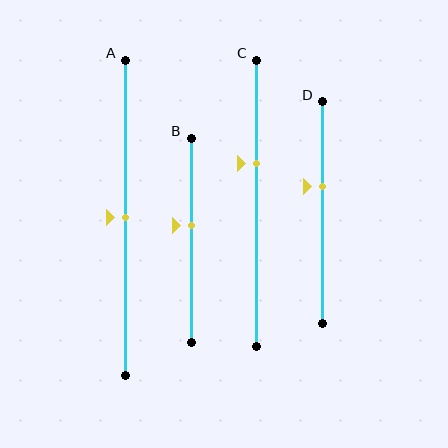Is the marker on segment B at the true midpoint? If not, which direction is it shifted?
No, the marker on segment B is shifted upward by about 7% of the segment length.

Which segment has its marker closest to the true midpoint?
Segment A has its marker closest to the true midpoint.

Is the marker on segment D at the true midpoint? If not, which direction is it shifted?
No, the marker on segment D is shifted upward by about 12% of the segment length.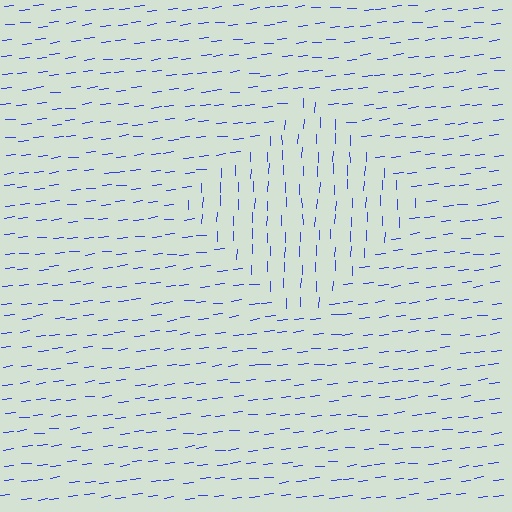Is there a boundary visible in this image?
Yes, there is a texture boundary formed by a change in line orientation.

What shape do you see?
I see a diamond.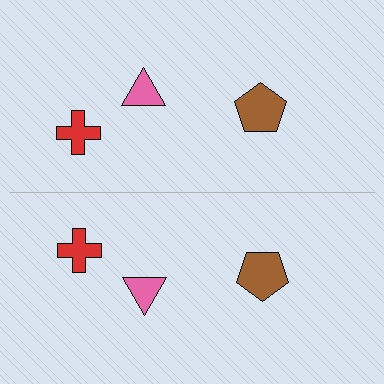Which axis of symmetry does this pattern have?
The pattern has a horizontal axis of symmetry running through the center of the image.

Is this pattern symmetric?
Yes, this pattern has bilateral (reflection) symmetry.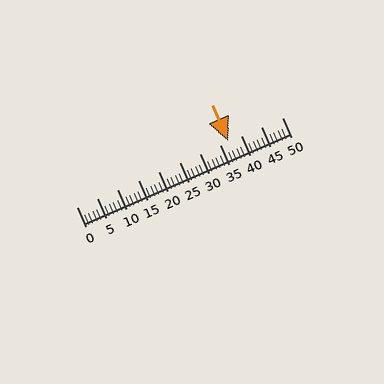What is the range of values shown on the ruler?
The ruler shows values from 0 to 50.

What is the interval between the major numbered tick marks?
The major tick marks are spaced 5 units apart.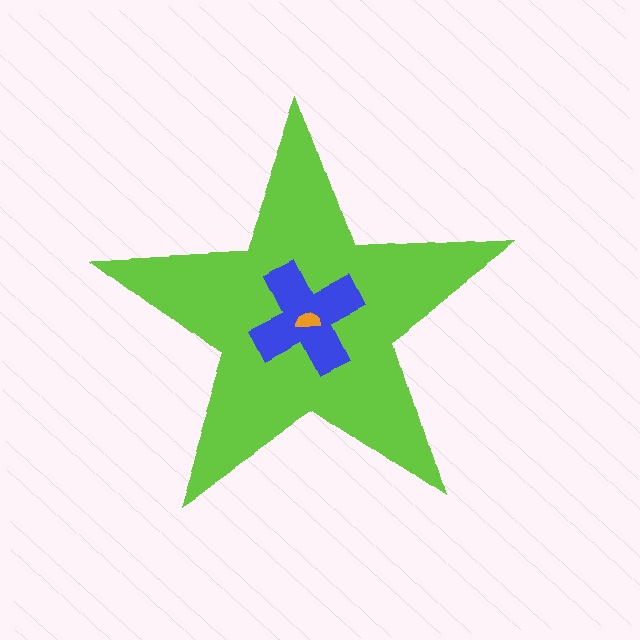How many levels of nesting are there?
3.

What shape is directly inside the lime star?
The blue cross.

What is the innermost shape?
The orange semicircle.